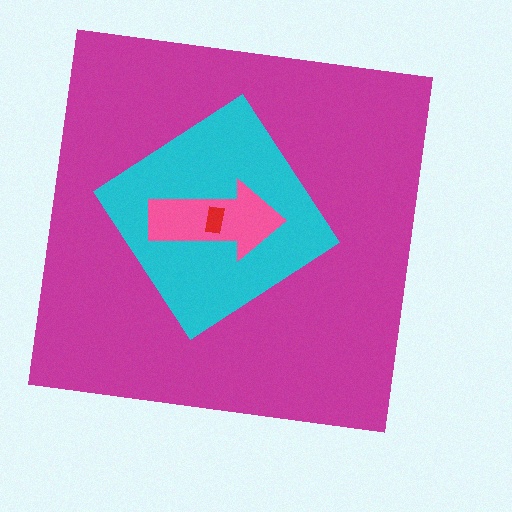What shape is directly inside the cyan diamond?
The pink arrow.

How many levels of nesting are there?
4.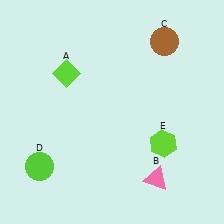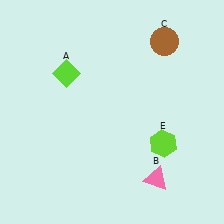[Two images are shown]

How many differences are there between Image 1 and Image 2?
There is 1 difference between the two images.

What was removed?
The lime circle (D) was removed in Image 2.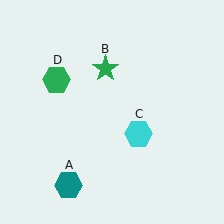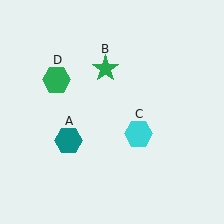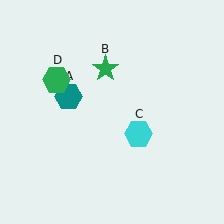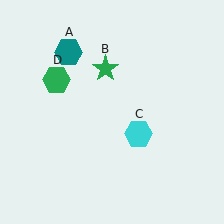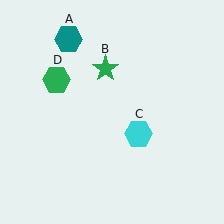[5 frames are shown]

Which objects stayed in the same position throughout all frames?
Green star (object B) and cyan hexagon (object C) and green hexagon (object D) remained stationary.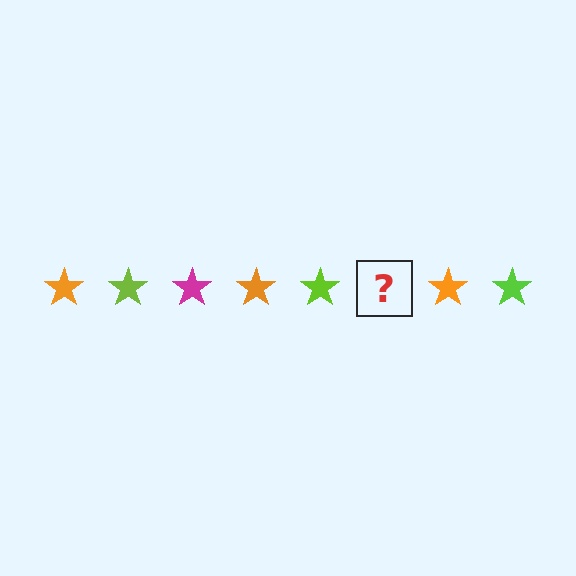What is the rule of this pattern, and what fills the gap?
The rule is that the pattern cycles through orange, lime, magenta stars. The gap should be filled with a magenta star.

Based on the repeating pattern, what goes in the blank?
The blank should be a magenta star.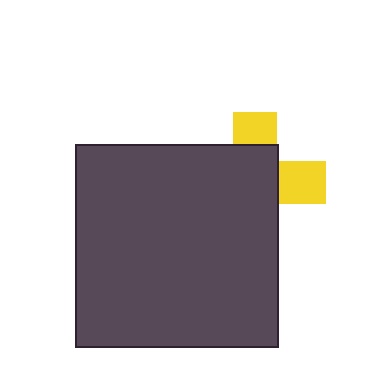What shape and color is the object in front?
The object in front is a dark gray square.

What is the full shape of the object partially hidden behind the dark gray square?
The partially hidden object is a yellow cross.